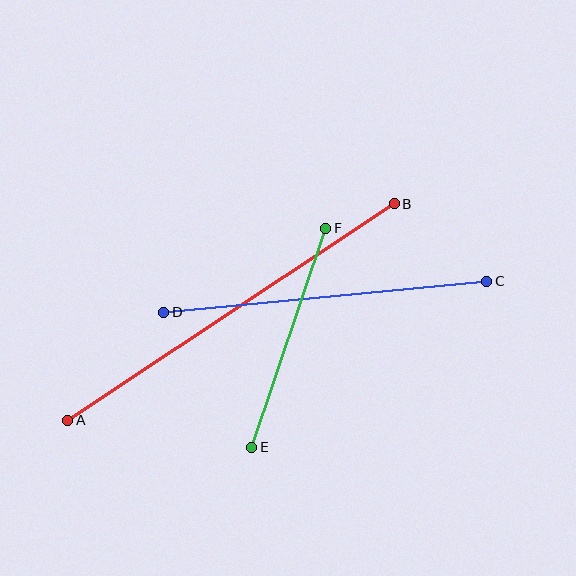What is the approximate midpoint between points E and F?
The midpoint is at approximately (289, 338) pixels.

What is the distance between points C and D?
The distance is approximately 325 pixels.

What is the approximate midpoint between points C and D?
The midpoint is at approximately (325, 297) pixels.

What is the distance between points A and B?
The distance is approximately 392 pixels.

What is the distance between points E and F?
The distance is approximately 231 pixels.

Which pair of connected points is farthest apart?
Points A and B are farthest apart.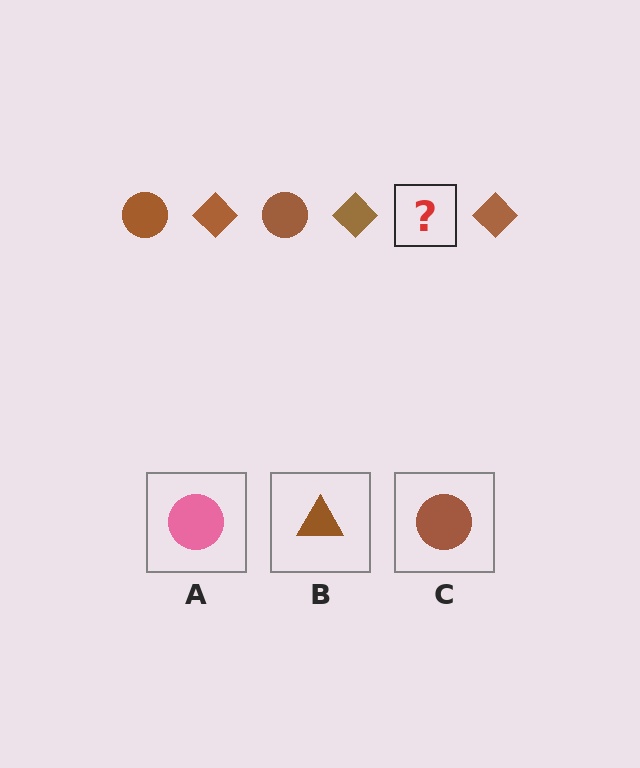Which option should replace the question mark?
Option C.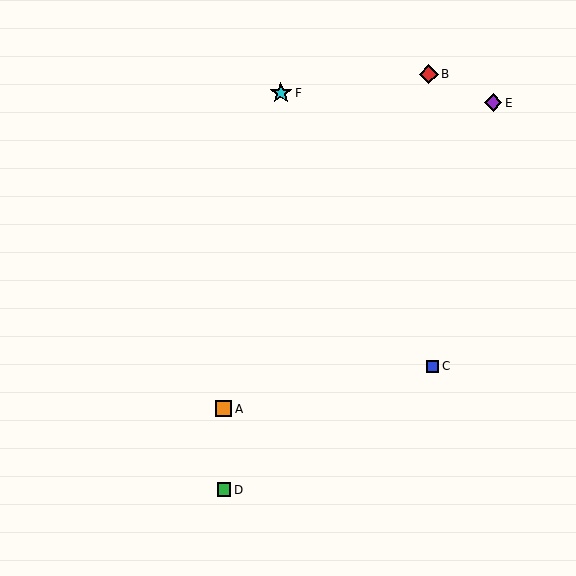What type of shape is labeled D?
Shape D is a green square.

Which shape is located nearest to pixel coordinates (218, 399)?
The orange square (labeled A) at (224, 409) is nearest to that location.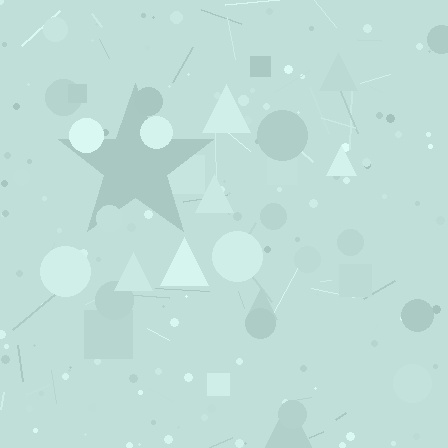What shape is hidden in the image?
A star is hidden in the image.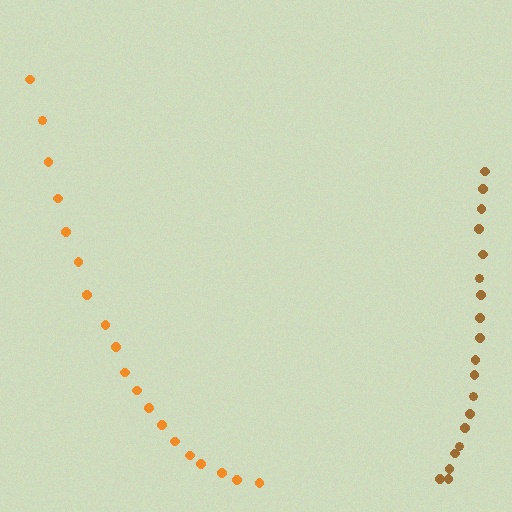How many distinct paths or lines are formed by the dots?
There are 2 distinct paths.